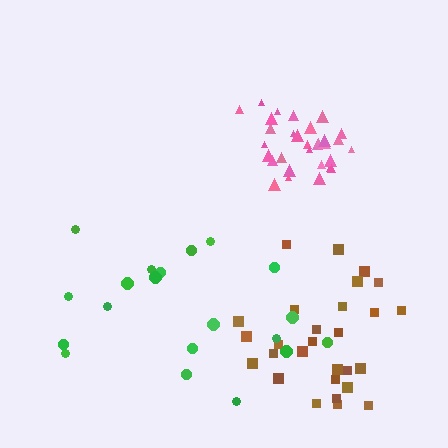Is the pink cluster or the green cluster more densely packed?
Pink.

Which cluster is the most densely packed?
Pink.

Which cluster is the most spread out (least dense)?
Green.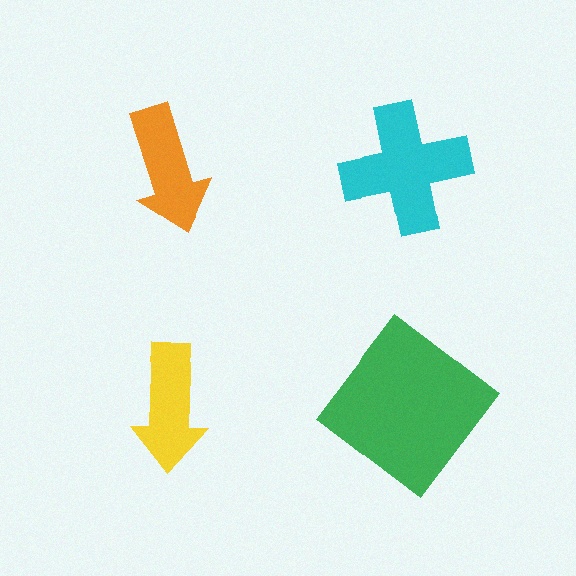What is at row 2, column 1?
A yellow arrow.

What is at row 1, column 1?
An orange arrow.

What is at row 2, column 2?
A green diamond.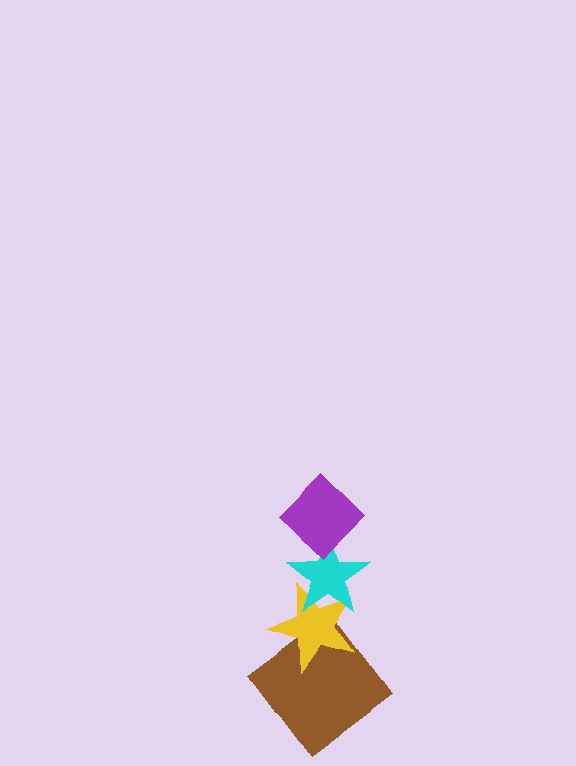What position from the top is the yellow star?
The yellow star is 3rd from the top.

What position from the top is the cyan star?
The cyan star is 2nd from the top.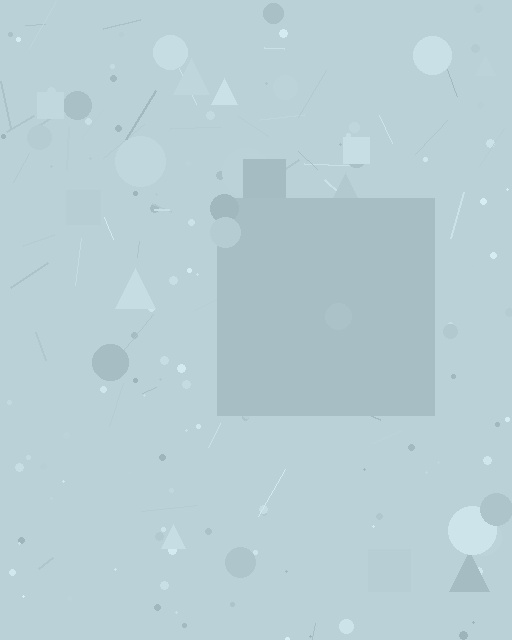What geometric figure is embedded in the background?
A square is embedded in the background.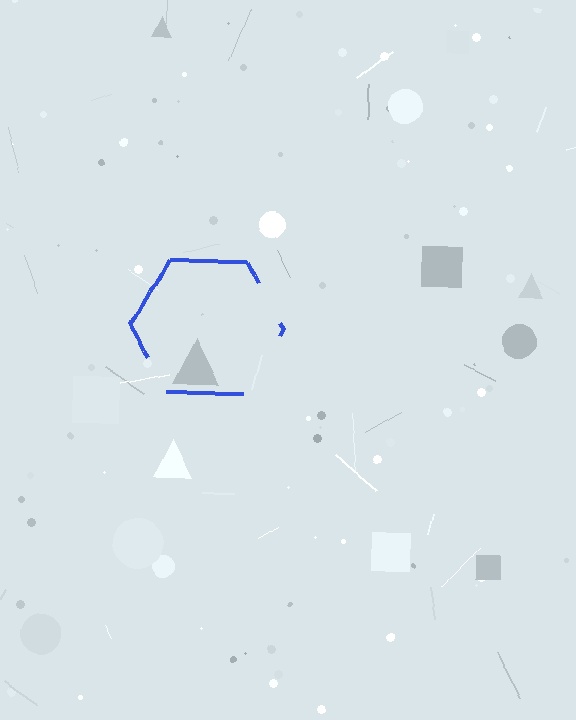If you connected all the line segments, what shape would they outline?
They would outline a hexagon.